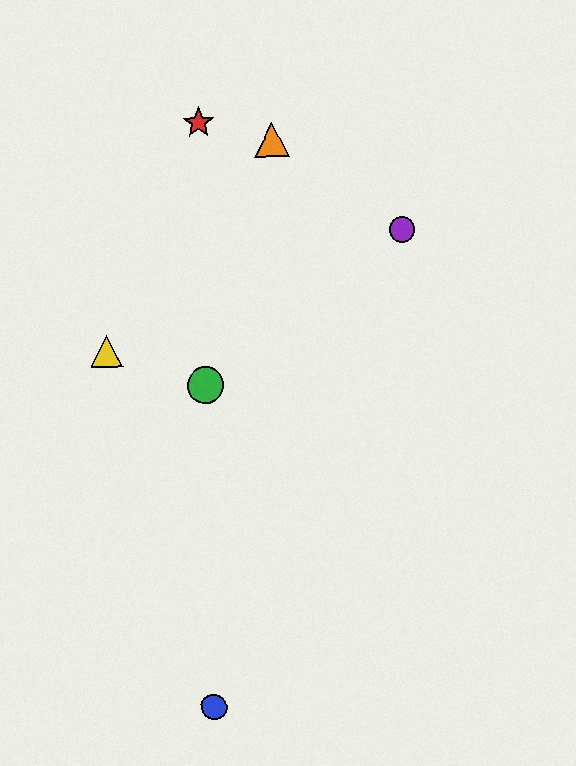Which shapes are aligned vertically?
The red star, the blue circle, the green circle are aligned vertically.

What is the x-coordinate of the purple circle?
The purple circle is at x≈402.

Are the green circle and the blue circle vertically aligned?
Yes, both are at x≈205.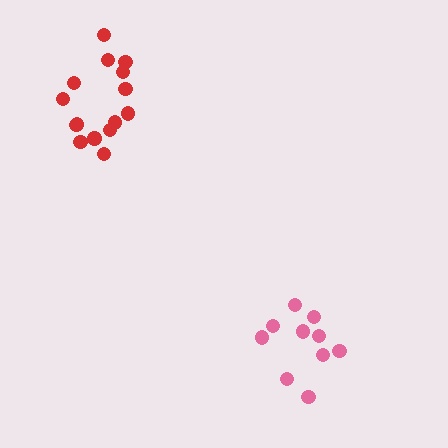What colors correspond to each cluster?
The clusters are colored: pink, red.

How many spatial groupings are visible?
There are 2 spatial groupings.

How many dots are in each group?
Group 1: 10 dots, Group 2: 15 dots (25 total).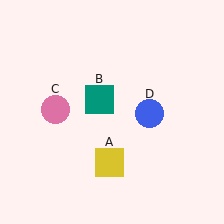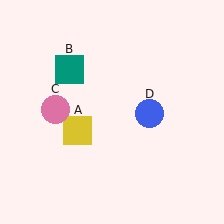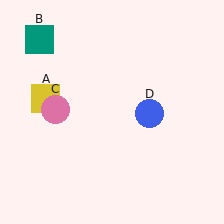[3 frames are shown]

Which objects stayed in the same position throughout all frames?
Pink circle (object C) and blue circle (object D) remained stationary.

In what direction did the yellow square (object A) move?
The yellow square (object A) moved up and to the left.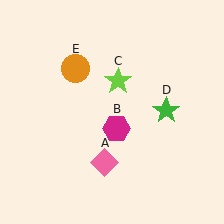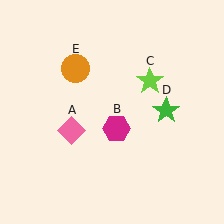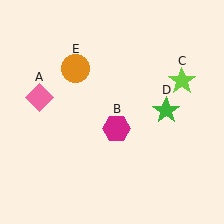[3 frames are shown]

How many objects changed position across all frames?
2 objects changed position: pink diamond (object A), lime star (object C).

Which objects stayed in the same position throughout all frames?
Magenta hexagon (object B) and green star (object D) and orange circle (object E) remained stationary.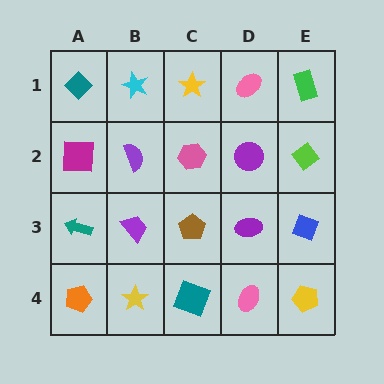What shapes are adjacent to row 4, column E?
A blue diamond (row 3, column E), a pink ellipse (row 4, column D).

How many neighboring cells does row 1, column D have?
3.